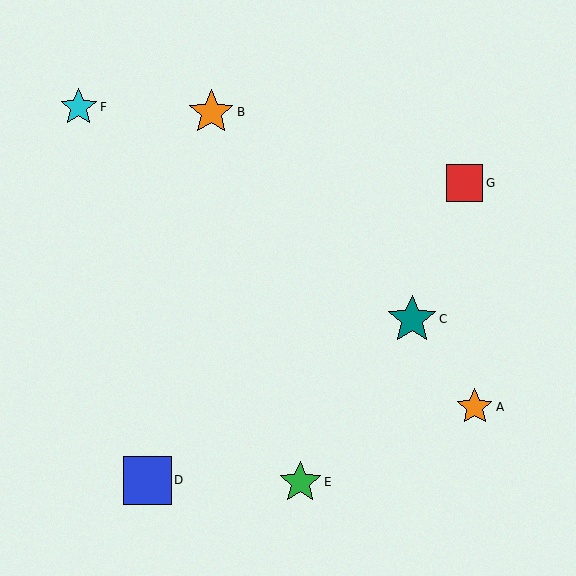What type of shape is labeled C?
Shape C is a teal star.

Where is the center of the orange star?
The center of the orange star is at (211, 112).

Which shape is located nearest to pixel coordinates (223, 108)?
The orange star (labeled B) at (211, 112) is nearest to that location.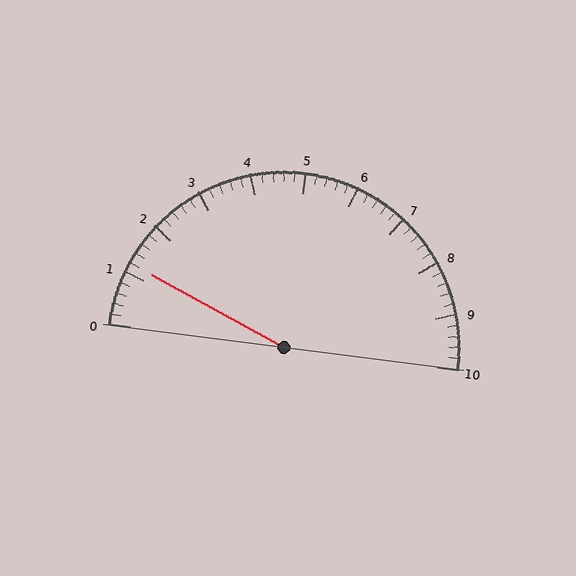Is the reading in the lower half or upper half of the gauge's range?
The reading is in the lower half of the range (0 to 10).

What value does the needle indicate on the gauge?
The needle indicates approximately 1.2.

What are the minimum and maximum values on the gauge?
The gauge ranges from 0 to 10.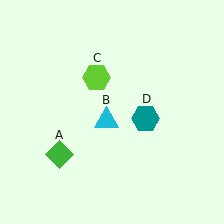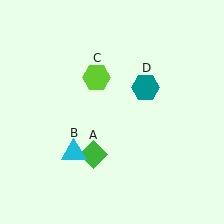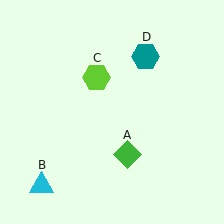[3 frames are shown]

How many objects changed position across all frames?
3 objects changed position: green diamond (object A), cyan triangle (object B), teal hexagon (object D).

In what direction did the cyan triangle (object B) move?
The cyan triangle (object B) moved down and to the left.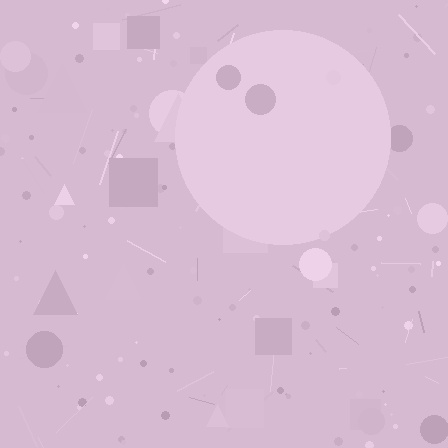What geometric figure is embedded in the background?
A circle is embedded in the background.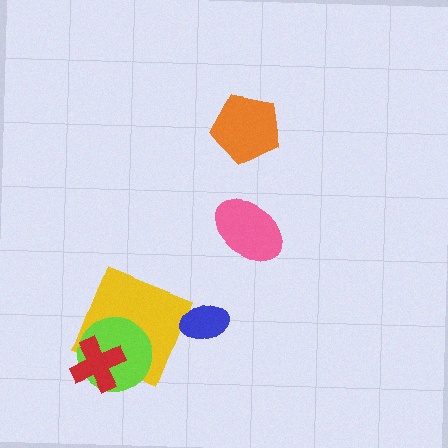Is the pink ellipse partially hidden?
No, no other shape covers it.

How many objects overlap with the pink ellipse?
0 objects overlap with the pink ellipse.